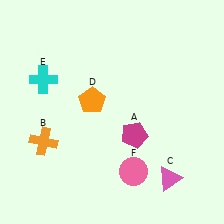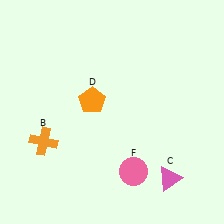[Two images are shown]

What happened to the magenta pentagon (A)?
The magenta pentagon (A) was removed in Image 2. It was in the bottom-right area of Image 1.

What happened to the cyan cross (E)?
The cyan cross (E) was removed in Image 2. It was in the top-left area of Image 1.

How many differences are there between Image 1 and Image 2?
There are 2 differences between the two images.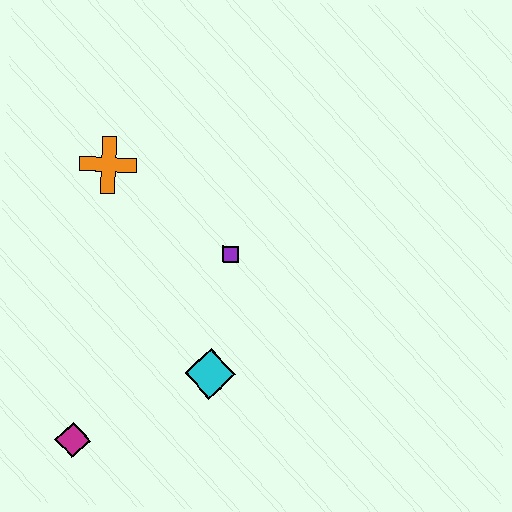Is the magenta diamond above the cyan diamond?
No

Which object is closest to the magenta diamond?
The cyan diamond is closest to the magenta diamond.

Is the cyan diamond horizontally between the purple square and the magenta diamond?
Yes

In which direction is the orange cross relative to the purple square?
The orange cross is to the left of the purple square.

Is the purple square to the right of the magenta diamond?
Yes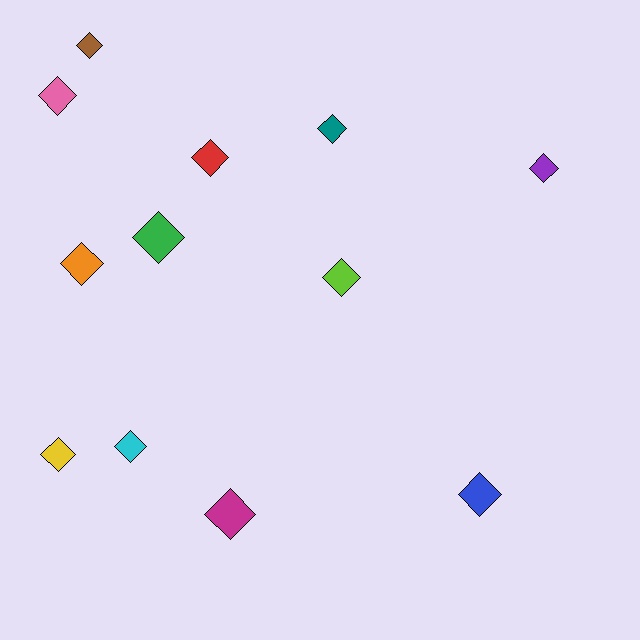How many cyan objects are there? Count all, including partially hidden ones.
There is 1 cyan object.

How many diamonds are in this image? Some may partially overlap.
There are 12 diamonds.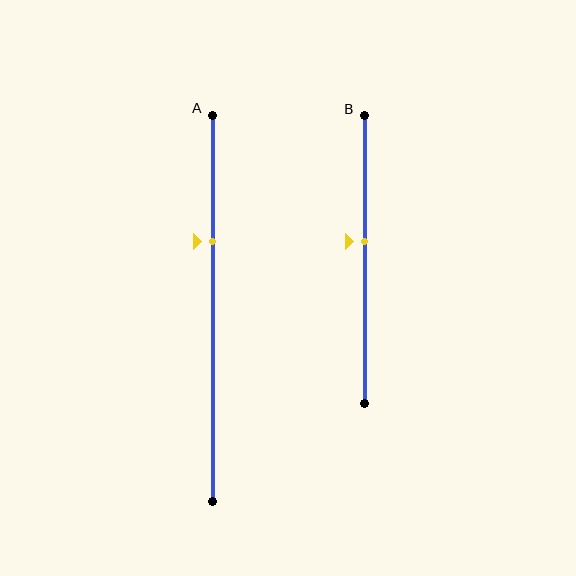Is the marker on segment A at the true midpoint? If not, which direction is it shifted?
No, the marker on segment A is shifted upward by about 17% of the segment length.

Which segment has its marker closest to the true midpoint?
Segment B has its marker closest to the true midpoint.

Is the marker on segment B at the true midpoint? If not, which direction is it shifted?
No, the marker on segment B is shifted upward by about 6% of the segment length.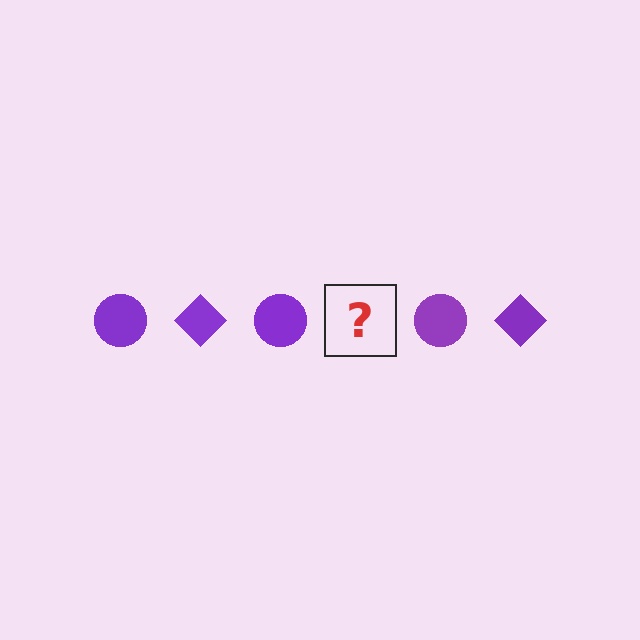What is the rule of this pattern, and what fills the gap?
The rule is that the pattern cycles through circle, diamond shapes in purple. The gap should be filled with a purple diamond.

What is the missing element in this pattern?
The missing element is a purple diamond.